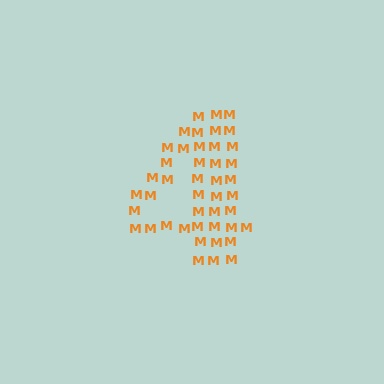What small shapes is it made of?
It is made of small letter M's.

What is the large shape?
The large shape is the digit 4.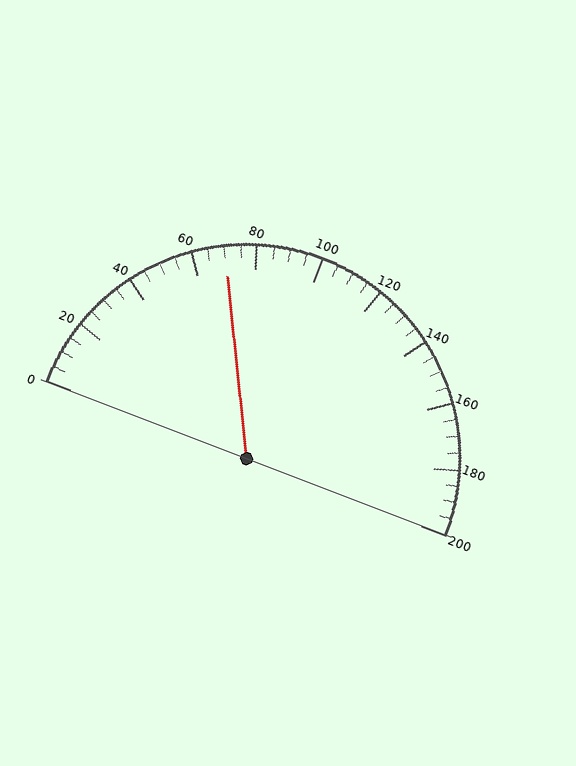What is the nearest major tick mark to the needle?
The nearest major tick mark is 80.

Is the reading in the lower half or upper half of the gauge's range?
The reading is in the lower half of the range (0 to 200).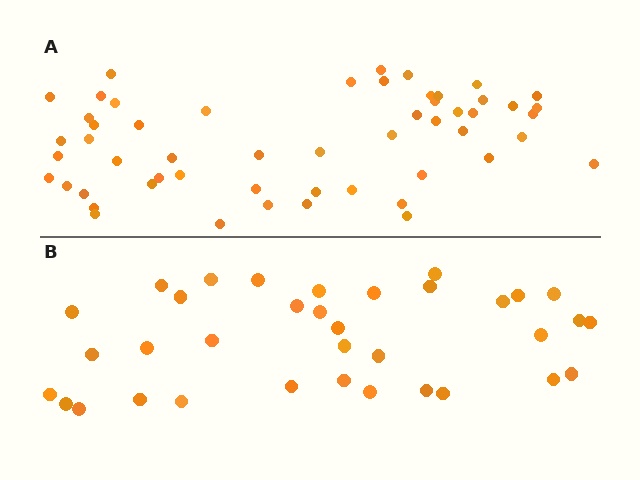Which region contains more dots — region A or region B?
Region A (the top region) has more dots.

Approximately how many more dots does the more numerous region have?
Region A has approximately 20 more dots than region B.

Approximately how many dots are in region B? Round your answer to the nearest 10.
About 40 dots. (The exact count is 35, which rounds to 40.)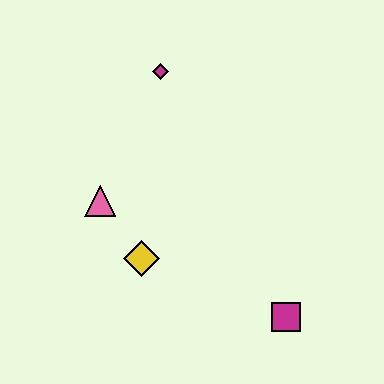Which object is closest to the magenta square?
The yellow diamond is closest to the magenta square.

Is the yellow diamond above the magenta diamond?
No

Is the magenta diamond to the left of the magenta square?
Yes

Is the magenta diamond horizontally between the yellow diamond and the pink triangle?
No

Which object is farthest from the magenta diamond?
The magenta square is farthest from the magenta diamond.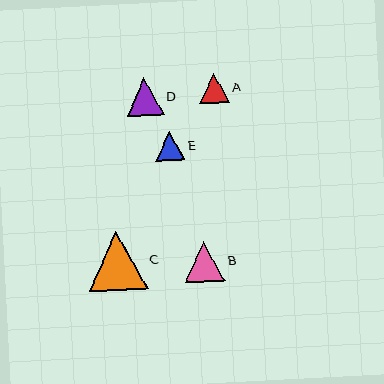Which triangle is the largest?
Triangle C is the largest with a size of approximately 58 pixels.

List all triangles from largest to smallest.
From largest to smallest: C, B, D, A, E.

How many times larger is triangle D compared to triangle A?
Triangle D is approximately 1.3 times the size of triangle A.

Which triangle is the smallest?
Triangle E is the smallest with a size of approximately 29 pixels.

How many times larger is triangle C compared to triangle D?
Triangle C is approximately 1.6 times the size of triangle D.